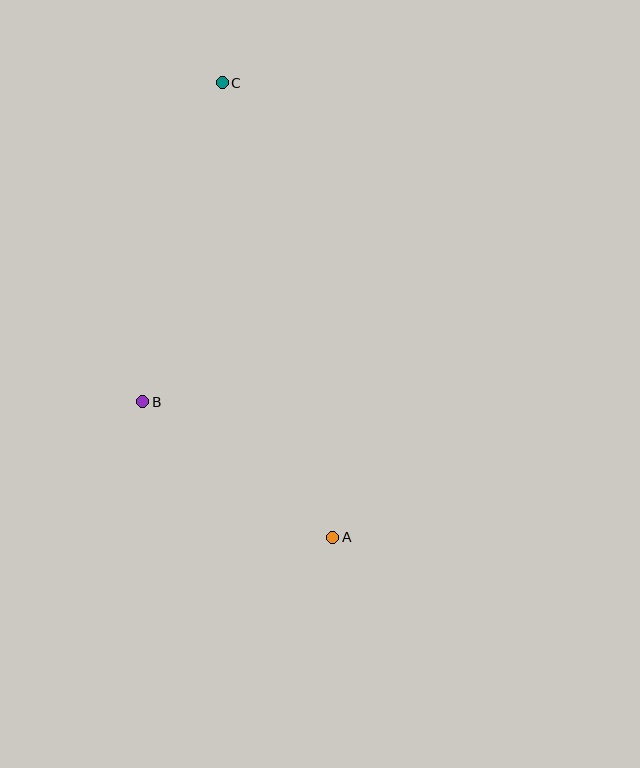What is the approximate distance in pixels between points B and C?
The distance between B and C is approximately 329 pixels.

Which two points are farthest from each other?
Points A and C are farthest from each other.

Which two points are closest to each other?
Points A and B are closest to each other.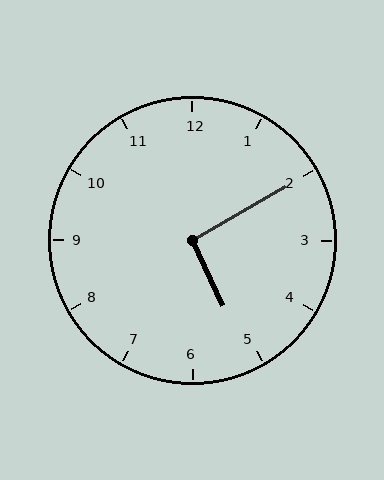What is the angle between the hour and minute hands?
Approximately 95 degrees.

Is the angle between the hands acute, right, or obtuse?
It is right.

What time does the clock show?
5:10.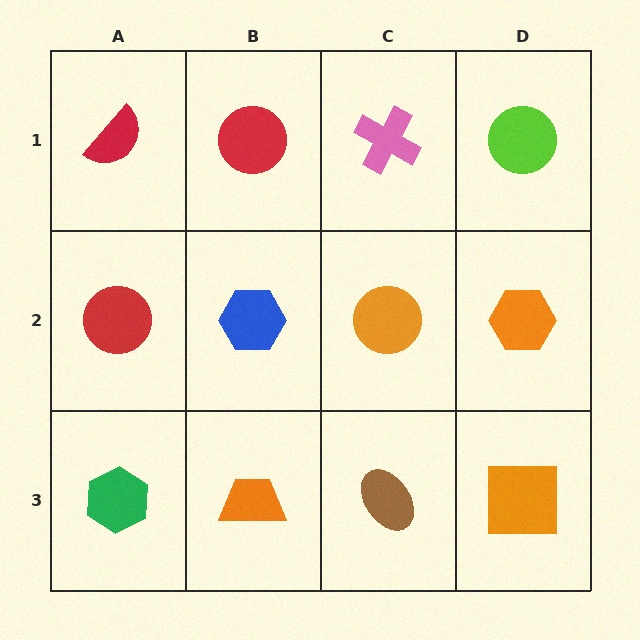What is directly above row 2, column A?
A red semicircle.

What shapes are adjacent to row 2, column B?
A red circle (row 1, column B), an orange trapezoid (row 3, column B), a red circle (row 2, column A), an orange circle (row 2, column C).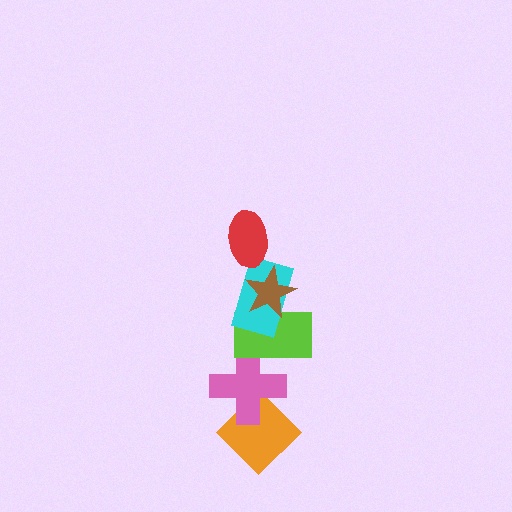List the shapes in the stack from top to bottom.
From top to bottom: the red ellipse, the brown star, the cyan rectangle, the lime rectangle, the pink cross, the orange diamond.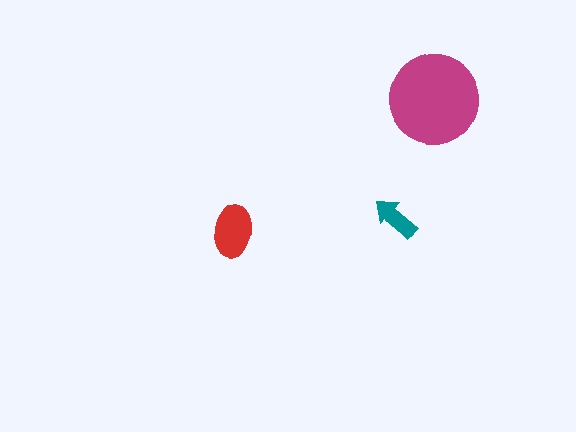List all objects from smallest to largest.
The teal arrow, the red ellipse, the magenta circle.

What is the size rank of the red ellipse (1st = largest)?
2nd.